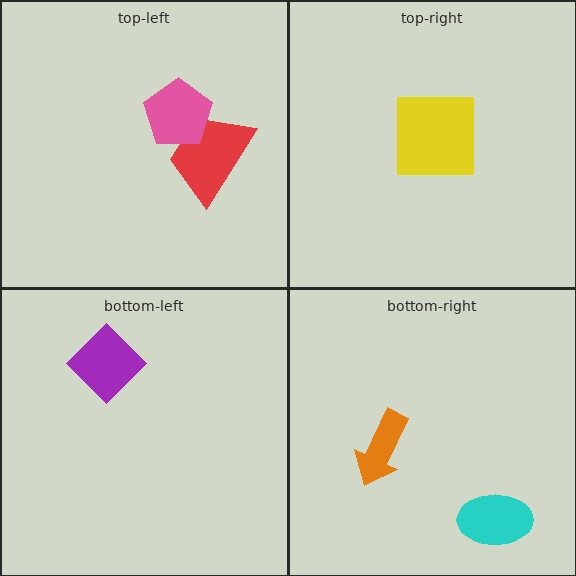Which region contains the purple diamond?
The bottom-left region.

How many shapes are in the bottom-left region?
1.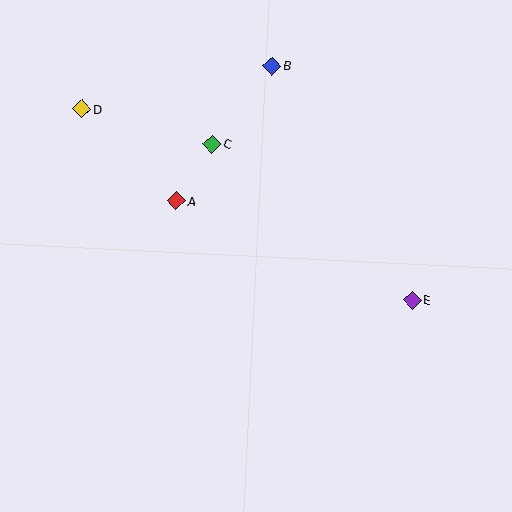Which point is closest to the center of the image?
Point A at (176, 201) is closest to the center.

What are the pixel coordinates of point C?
Point C is at (212, 144).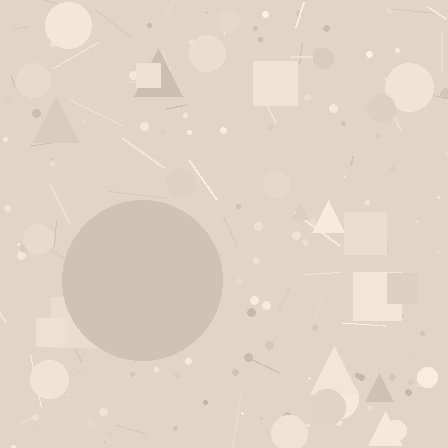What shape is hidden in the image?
A circle is hidden in the image.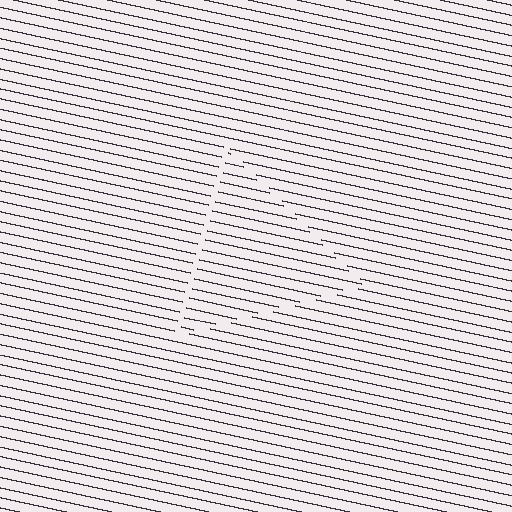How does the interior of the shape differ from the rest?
The interior of the shape contains the same grating, shifted by half a period — the contour is defined by the phase discontinuity where line-ends from the inner and outer gratings abut.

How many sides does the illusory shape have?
3 sides — the line-ends trace a triangle.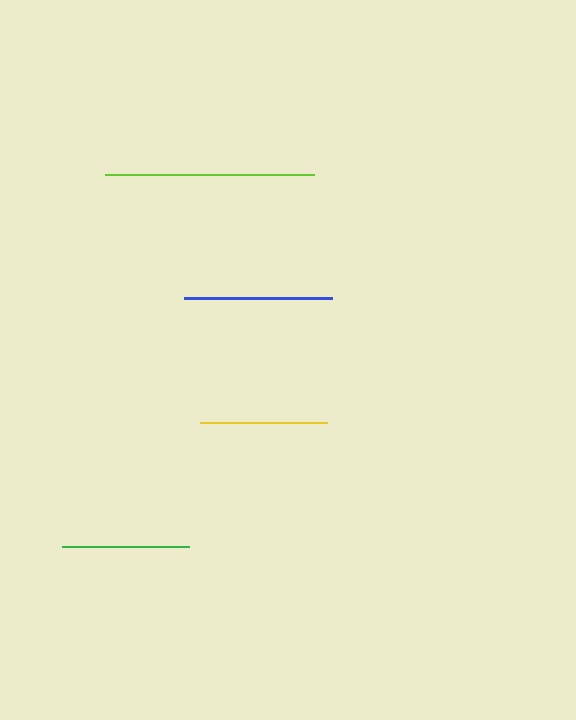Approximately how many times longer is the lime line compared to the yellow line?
The lime line is approximately 1.7 times the length of the yellow line.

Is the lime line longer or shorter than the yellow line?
The lime line is longer than the yellow line.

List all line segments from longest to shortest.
From longest to shortest: lime, blue, green, yellow.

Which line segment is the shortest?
The yellow line is the shortest at approximately 127 pixels.